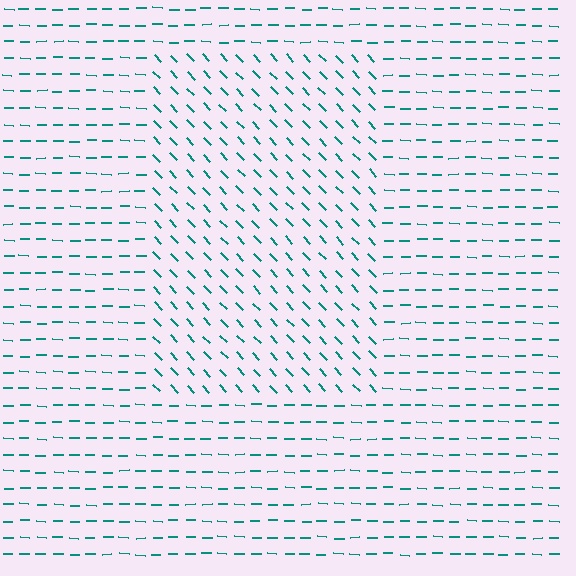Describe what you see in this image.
The image is filled with small teal line segments. A rectangle region in the image has lines oriented differently from the surrounding lines, creating a visible texture boundary.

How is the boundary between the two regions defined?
The boundary is defined purely by a change in line orientation (approximately 45 degrees difference). All lines are the same color and thickness.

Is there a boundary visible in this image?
Yes, there is a texture boundary formed by a change in line orientation.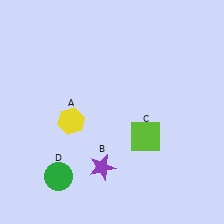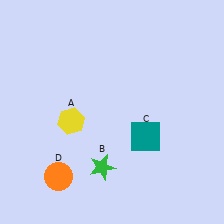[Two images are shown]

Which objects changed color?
B changed from purple to green. C changed from lime to teal. D changed from green to orange.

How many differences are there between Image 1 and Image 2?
There are 3 differences between the two images.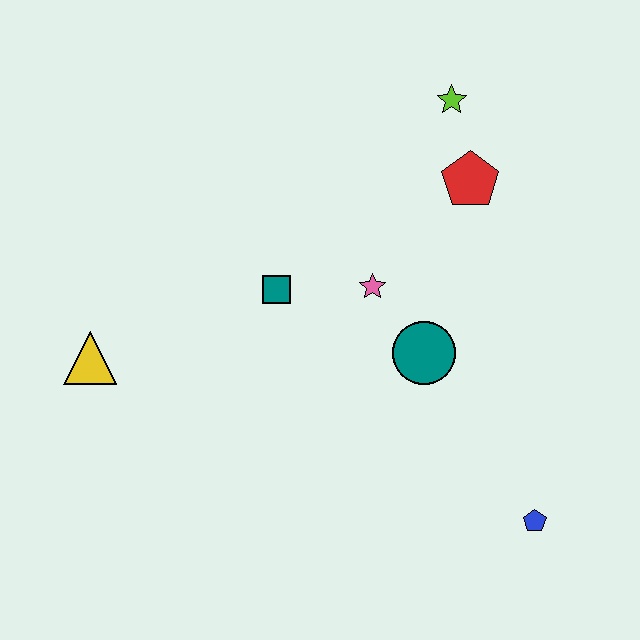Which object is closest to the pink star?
The teal circle is closest to the pink star.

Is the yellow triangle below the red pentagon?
Yes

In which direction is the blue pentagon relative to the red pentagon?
The blue pentagon is below the red pentagon.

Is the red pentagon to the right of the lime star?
Yes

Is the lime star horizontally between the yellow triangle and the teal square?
No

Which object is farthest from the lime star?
The yellow triangle is farthest from the lime star.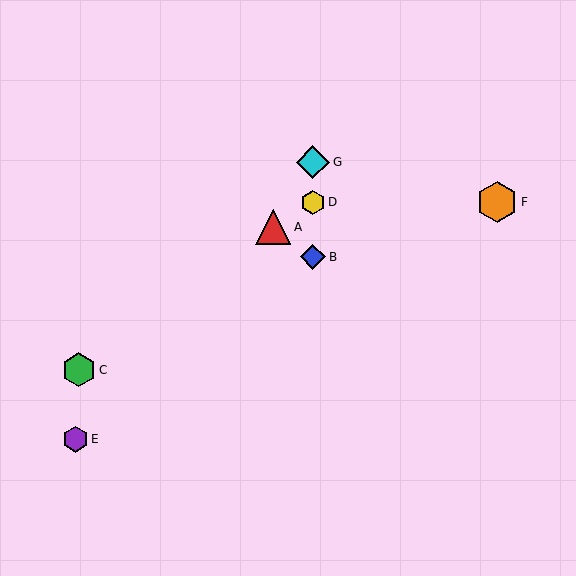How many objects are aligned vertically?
3 objects (B, D, G) are aligned vertically.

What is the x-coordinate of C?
Object C is at x≈79.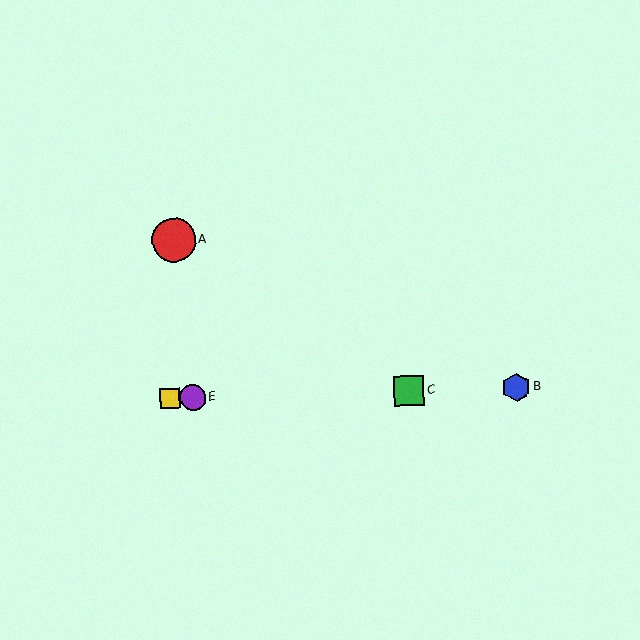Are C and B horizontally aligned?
Yes, both are at y≈391.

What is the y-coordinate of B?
Object B is at y≈387.